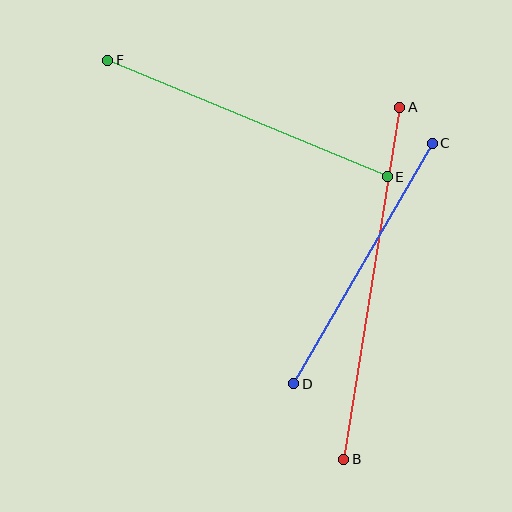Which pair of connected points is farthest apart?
Points A and B are farthest apart.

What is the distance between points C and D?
The distance is approximately 278 pixels.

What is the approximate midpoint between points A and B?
The midpoint is at approximately (372, 283) pixels.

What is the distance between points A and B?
The distance is approximately 356 pixels.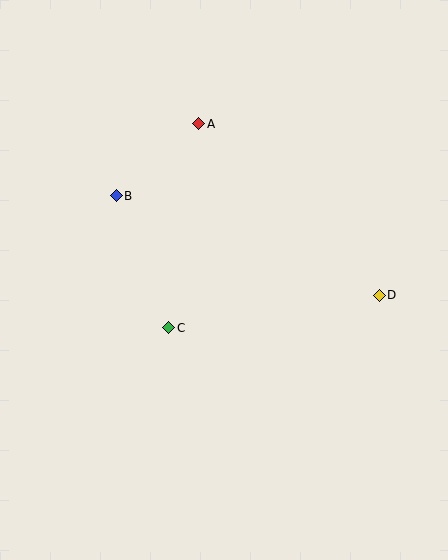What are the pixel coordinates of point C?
Point C is at (169, 328).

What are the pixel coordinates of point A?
Point A is at (199, 124).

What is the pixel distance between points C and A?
The distance between C and A is 206 pixels.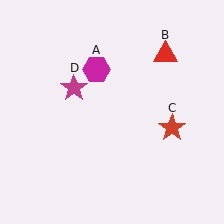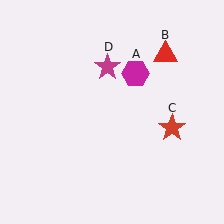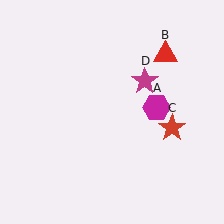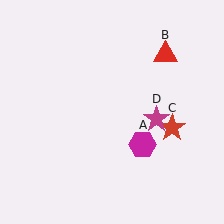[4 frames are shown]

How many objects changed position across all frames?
2 objects changed position: magenta hexagon (object A), magenta star (object D).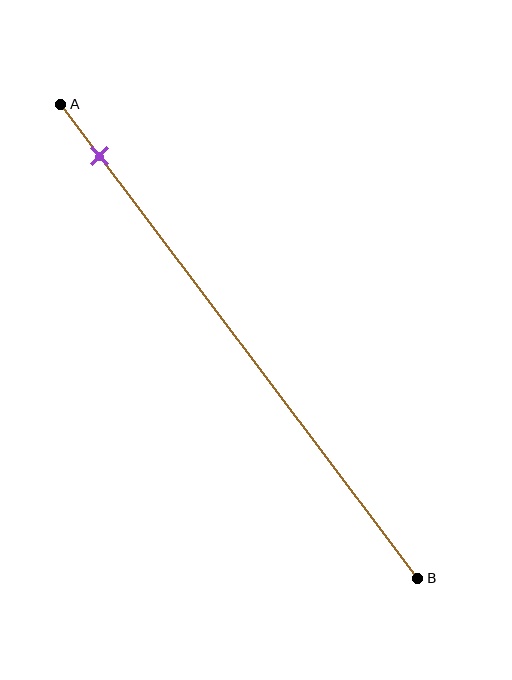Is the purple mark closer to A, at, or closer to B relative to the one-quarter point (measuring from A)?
The purple mark is closer to point A than the one-quarter point of segment AB.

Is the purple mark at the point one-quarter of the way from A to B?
No, the mark is at about 10% from A, not at the 25% one-quarter point.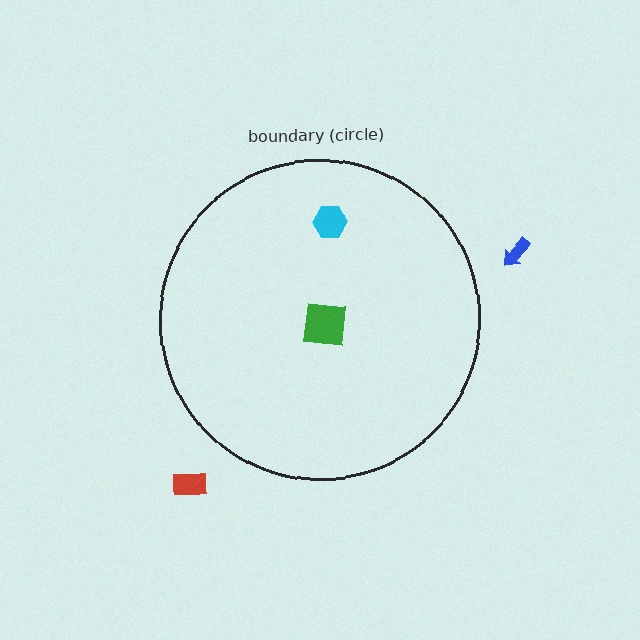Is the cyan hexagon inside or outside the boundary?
Inside.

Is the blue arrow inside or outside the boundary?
Outside.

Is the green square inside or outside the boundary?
Inside.